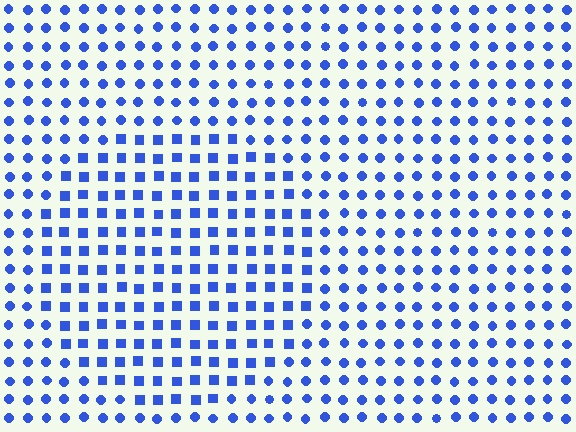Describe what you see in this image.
The image is filled with small blue elements arranged in a uniform grid. A circle-shaped region contains squares, while the surrounding area contains circles. The boundary is defined purely by the change in element shape.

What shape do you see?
I see a circle.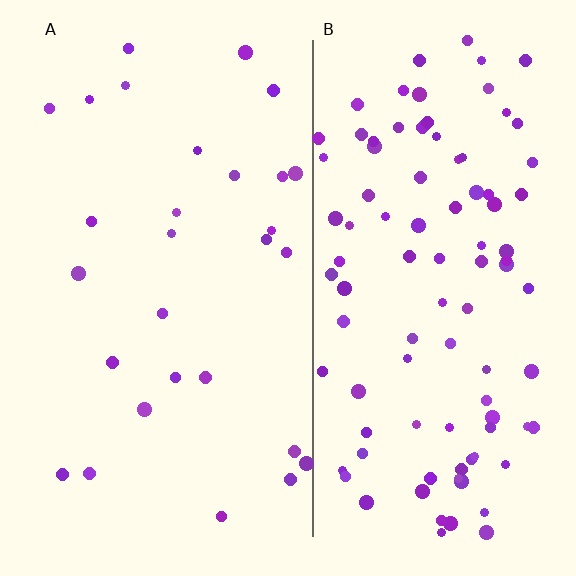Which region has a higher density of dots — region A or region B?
B (the right).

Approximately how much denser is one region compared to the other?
Approximately 3.5× — region B over region A.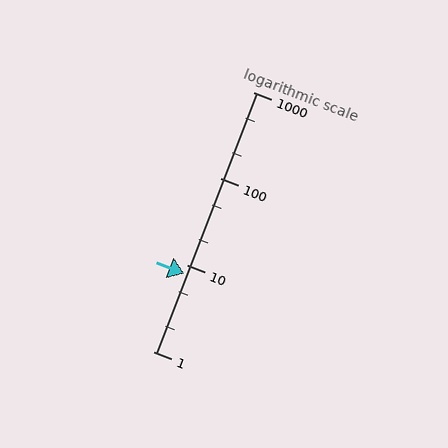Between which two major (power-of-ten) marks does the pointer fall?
The pointer is between 1 and 10.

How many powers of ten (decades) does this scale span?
The scale spans 3 decades, from 1 to 1000.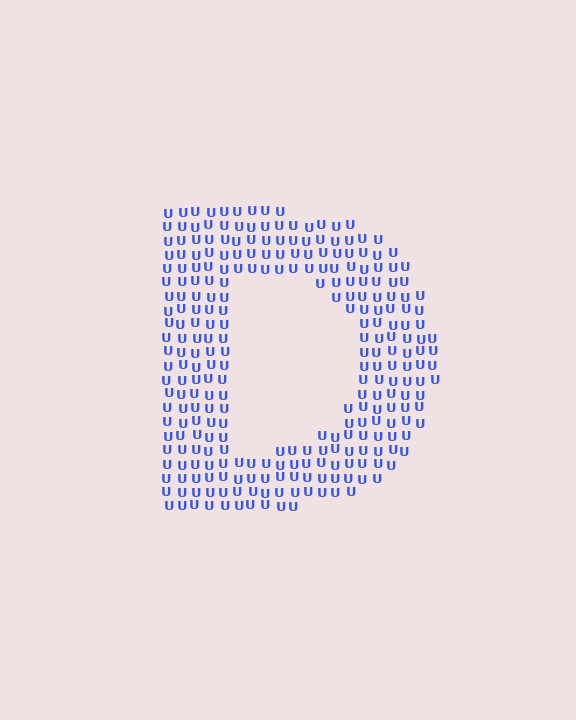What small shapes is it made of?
It is made of small letter U's.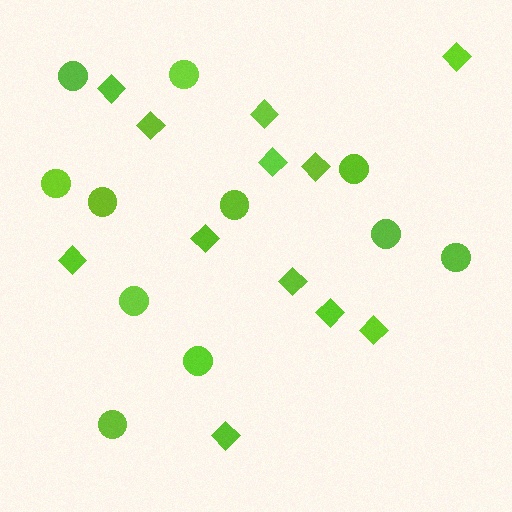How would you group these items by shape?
There are 2 groups: one group of circles (11) and one group of diamonds (12).